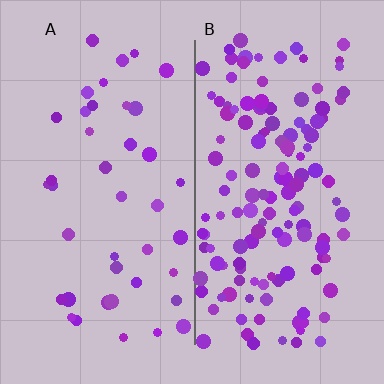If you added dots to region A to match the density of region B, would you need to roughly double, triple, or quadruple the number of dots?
Approximately triple.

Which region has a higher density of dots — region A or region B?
B (the right).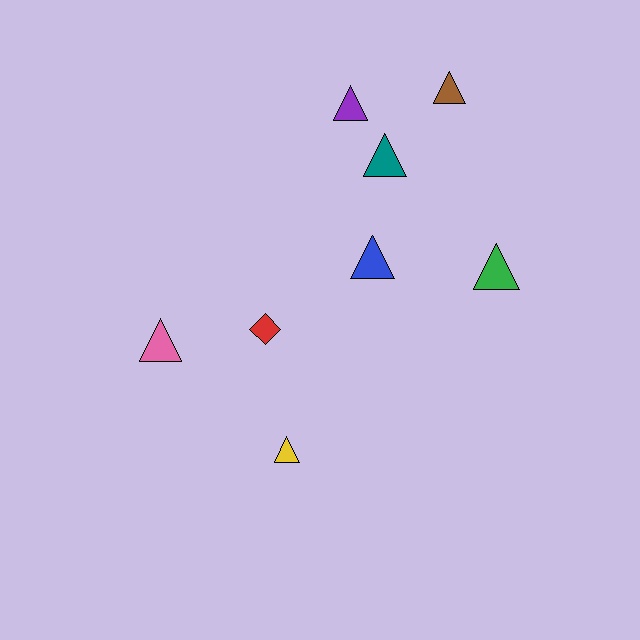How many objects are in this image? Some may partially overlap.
There are 8 objects.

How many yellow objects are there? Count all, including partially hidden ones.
There is 1 yellow object.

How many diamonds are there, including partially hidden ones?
There is 1 diamond.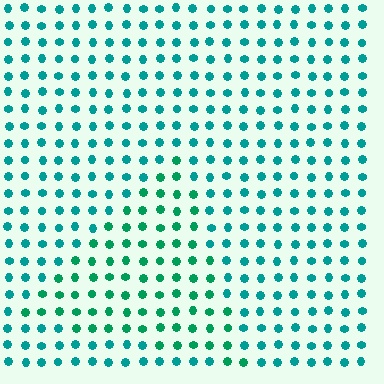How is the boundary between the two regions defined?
The boundary is defined purely by a slight shift in hue (about 24 degrees). Spacing, size, and orientation are identical on both sides.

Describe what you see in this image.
The image is filled with small teal elements in a uniform arrangement. A triangle-shaped region is visible where the elements are tinted to a slightly different hue, forming a subtle color boundary.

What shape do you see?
I see a triangle.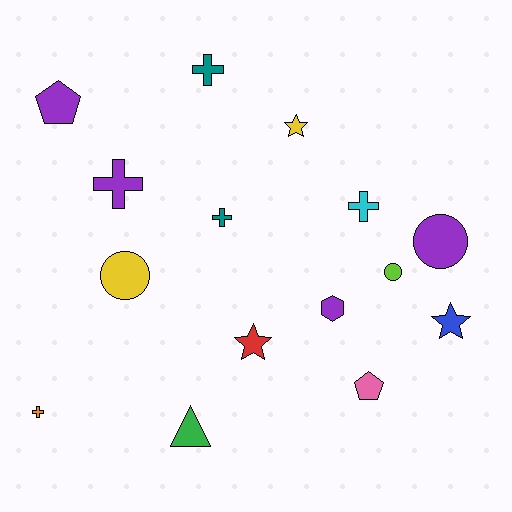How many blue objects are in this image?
There is 1 blue object.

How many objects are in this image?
There are 15 objects.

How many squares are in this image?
There are no squares.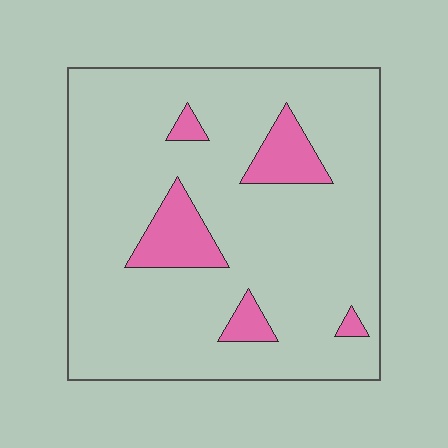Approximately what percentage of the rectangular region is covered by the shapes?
Approximately 10%.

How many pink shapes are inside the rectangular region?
5.